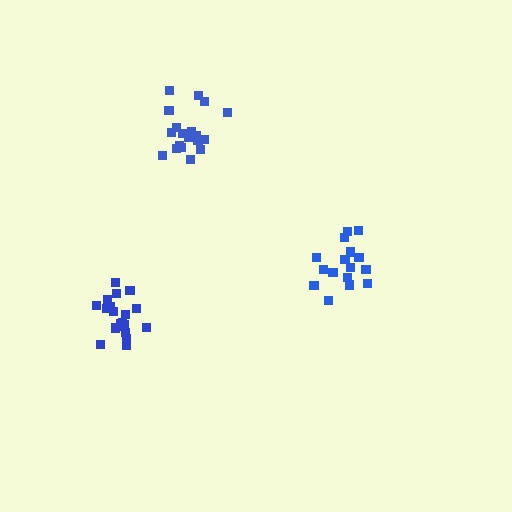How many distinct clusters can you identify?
There are 3 distinct clusters.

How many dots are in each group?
Group 1: 20 dots, Group 2: 19 dots, Group 3: 16 dots (55 total).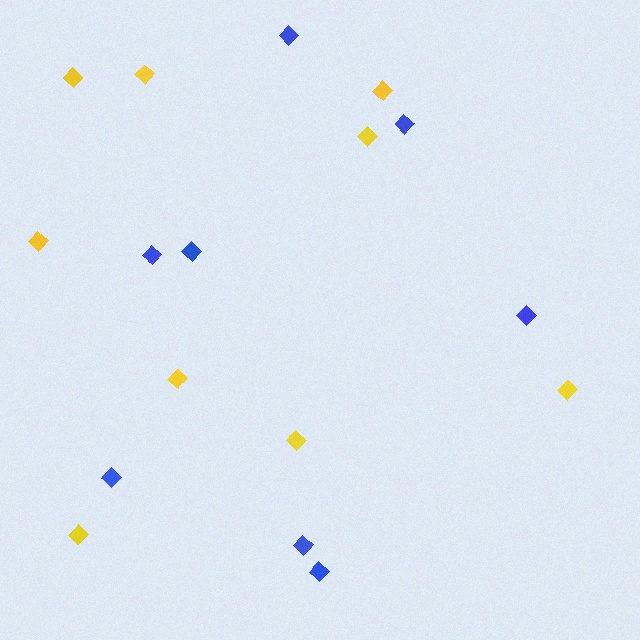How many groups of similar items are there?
There are 2 groups: one group of blue diamonds (8) and one group of yellow diamonds (9).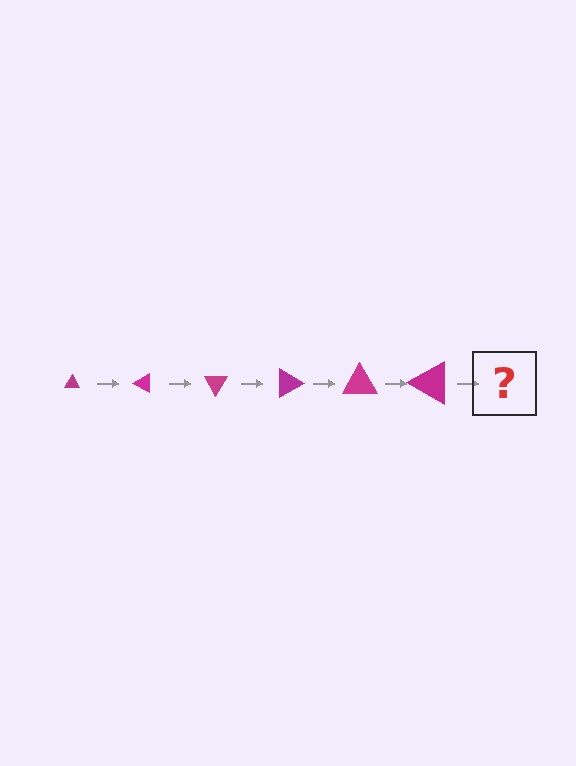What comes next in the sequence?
The next element should be a triangle, larger than the previous one and rotated 180 degrees from the start.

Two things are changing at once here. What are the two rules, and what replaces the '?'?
The two rules are that the triangle grows larger each step and it rotates 30 degrees each step. The '?' should be a triangle, larger than the previous one and rotated 180 degrees from the start.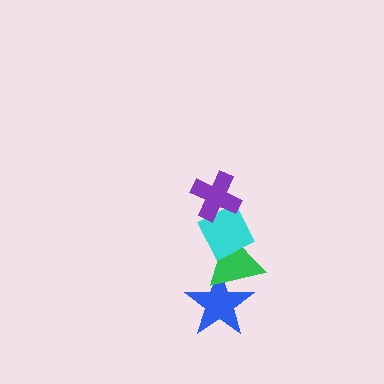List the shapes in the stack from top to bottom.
From top to bottom: the purple cross, the cyan diamond, the green triangle, the blue star.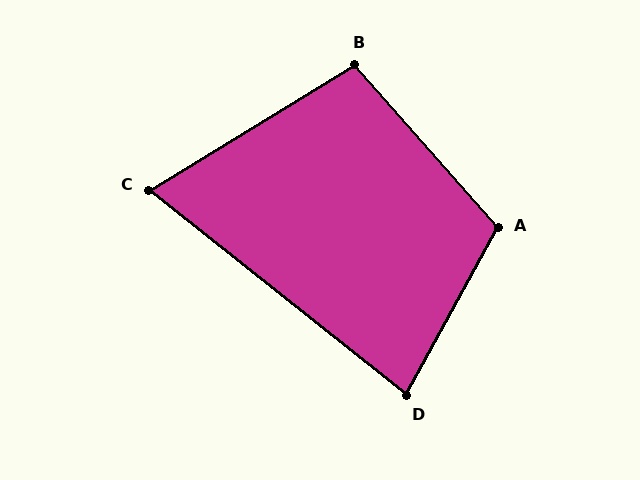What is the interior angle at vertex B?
Approximately 100 degrees (obtuse).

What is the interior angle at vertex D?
Approximately 80 degrees (acute).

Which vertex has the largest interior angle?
A, at approximately 110 degrees.